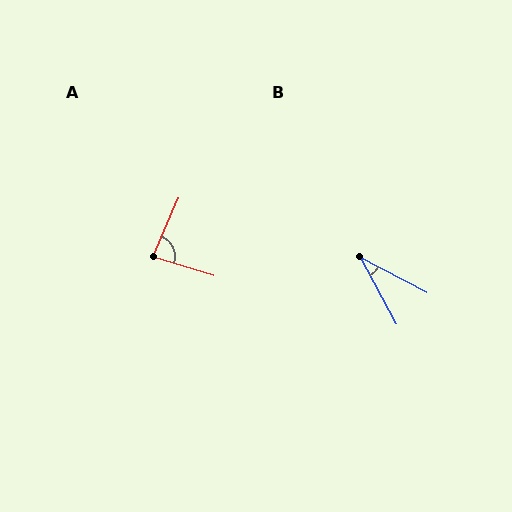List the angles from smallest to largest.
B (34°), A (83°).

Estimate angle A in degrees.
Approximately 83 degrees.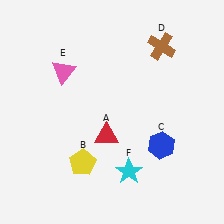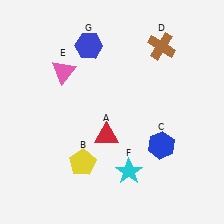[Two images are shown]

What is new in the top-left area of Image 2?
A blue hexagon (G) was added in the top-left area of Image 2.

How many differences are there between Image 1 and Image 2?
There is 1 difference between the two images.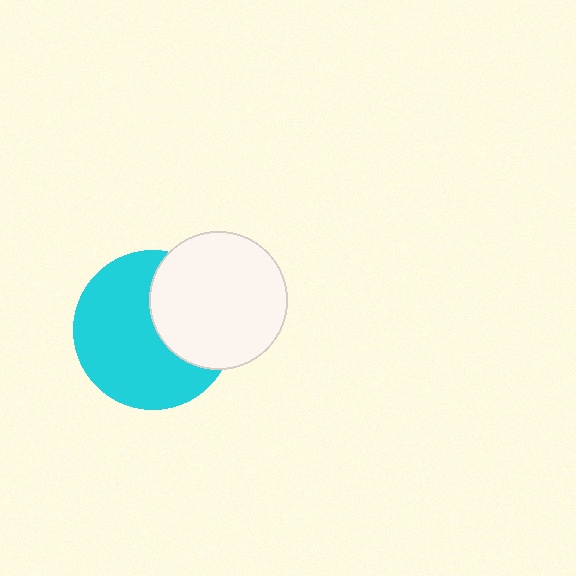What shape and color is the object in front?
The object in front is a white circle.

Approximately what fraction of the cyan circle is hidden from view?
Roughly 36% of the cyan circle is hidden behind the white circle.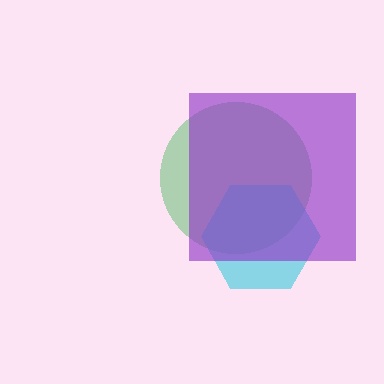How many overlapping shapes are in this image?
There are 3 overlapping shapes in the image.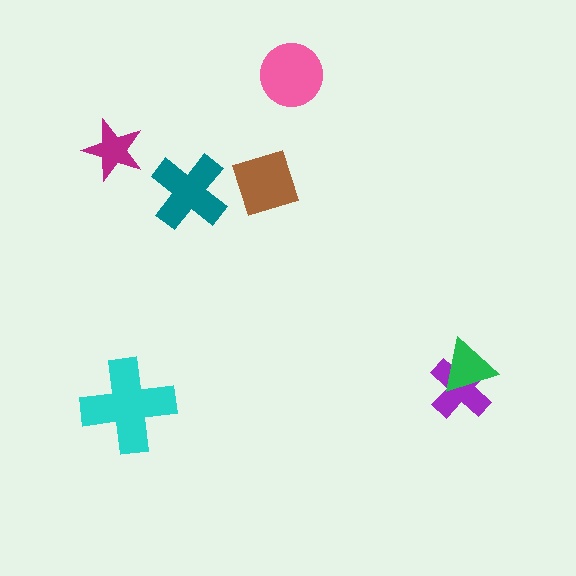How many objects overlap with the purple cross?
1 object overlaps with the purple cross.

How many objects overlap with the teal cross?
0 objects overlap with the teal cross.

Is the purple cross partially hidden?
Yes, it is partially covered by another shape.